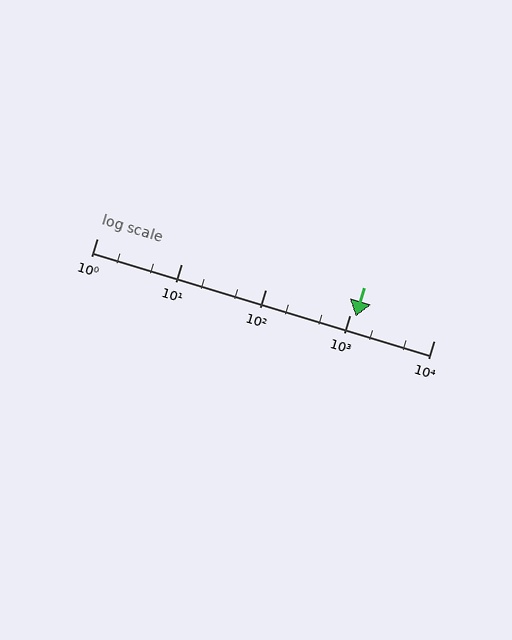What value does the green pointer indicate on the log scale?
The pointer indicates approximately 1200.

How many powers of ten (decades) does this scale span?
The scale spans 4 decades, from 1 to 10000.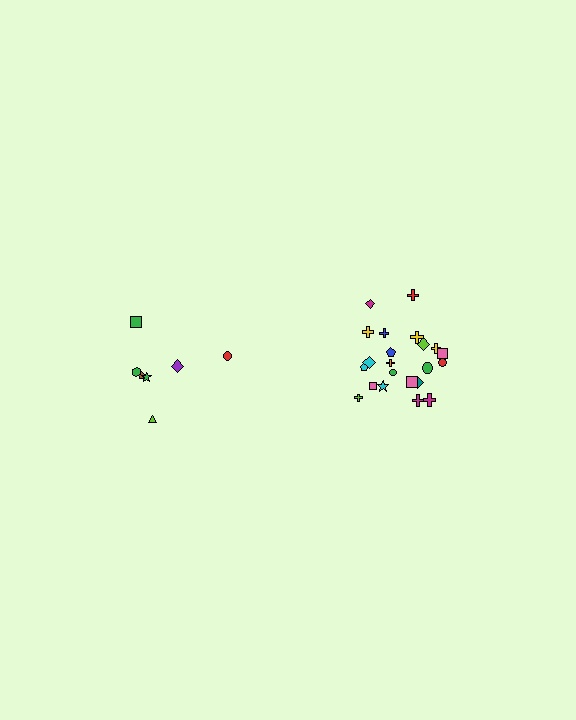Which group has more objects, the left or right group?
The right group.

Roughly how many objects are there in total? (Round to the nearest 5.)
Roughly 30 objects in total.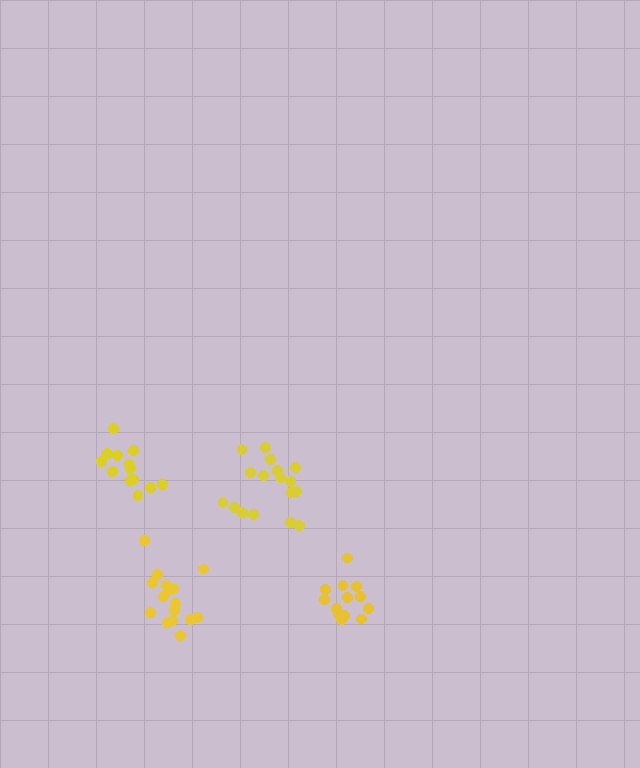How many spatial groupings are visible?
There are 4 spatial groupings.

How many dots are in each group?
Group 1: 16 dots, Group 2: 13 dots, Group 3: 17 dots, Group 4: 13 dots (59 total).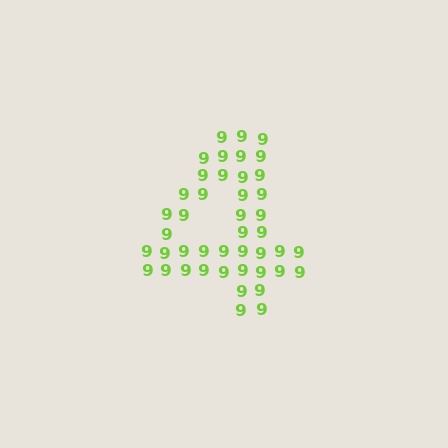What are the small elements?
The small elements are digit 9's.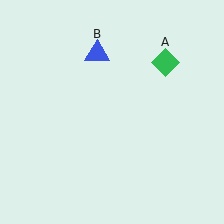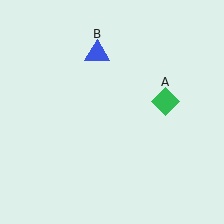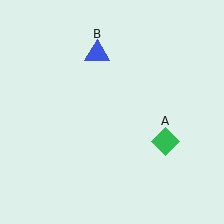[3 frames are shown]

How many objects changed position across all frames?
1 object changed position: green diamond (object A).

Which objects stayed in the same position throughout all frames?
Blue triangle (object B) remained stationary.